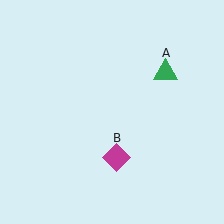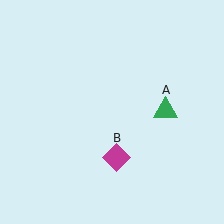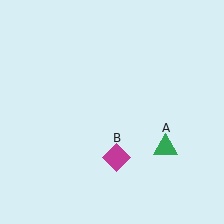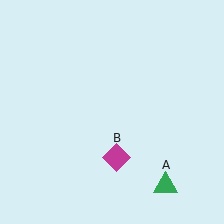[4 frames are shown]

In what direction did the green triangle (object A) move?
The green triangle (object A) moved down.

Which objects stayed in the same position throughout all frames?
Magenta diamond (object B) remained stationary.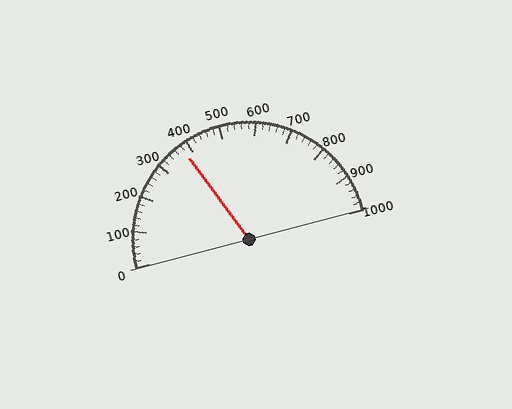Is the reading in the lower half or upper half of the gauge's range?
The reading is in the lower half of the range (0 to 1000).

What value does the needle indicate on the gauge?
The needle indicates approximately 380.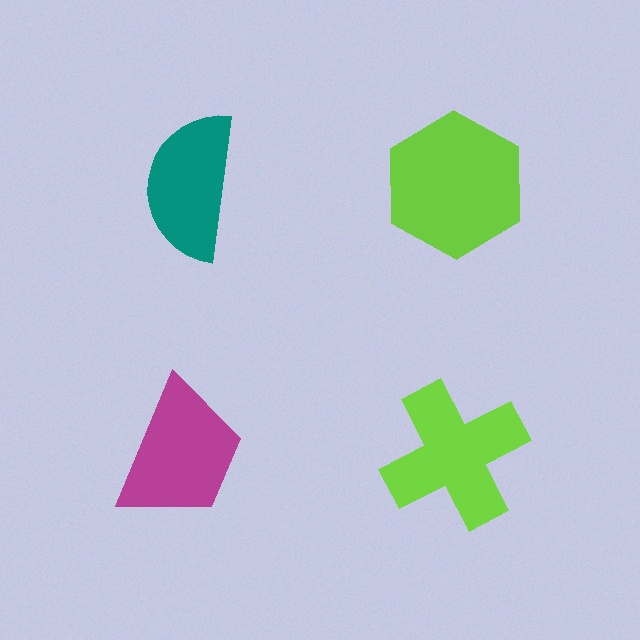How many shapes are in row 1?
2 shapes.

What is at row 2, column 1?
A magenta trapezoid.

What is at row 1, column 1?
A teal semicircle.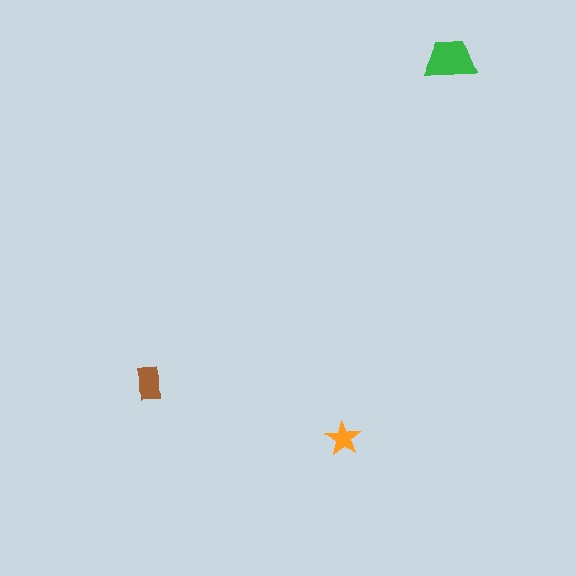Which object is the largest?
The green trapezoid.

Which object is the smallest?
The orange star.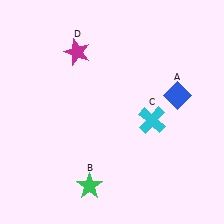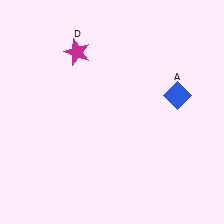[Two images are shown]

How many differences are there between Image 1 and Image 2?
There are 2 differences between the two images.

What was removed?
The cyan cross (C), the green star (B) were removed in Image 2.